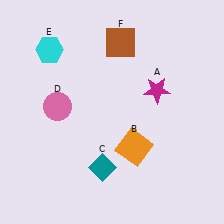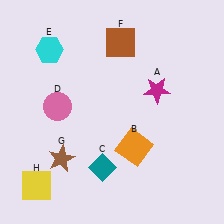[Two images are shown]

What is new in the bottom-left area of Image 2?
A yellow square (H) was added in the bottom-left area of Image 2.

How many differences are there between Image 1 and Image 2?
There are 2 differences between the two images.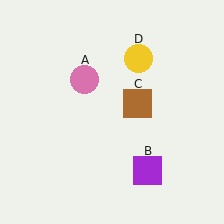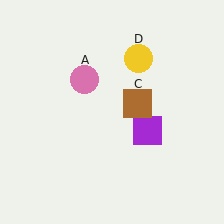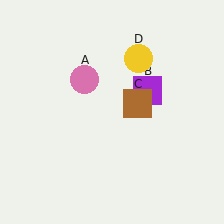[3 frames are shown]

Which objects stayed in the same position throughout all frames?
Pink circle (object A) and brown square (object C) and yellow circle (object D) remained stationary.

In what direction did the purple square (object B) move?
The purple square (object B) moved up.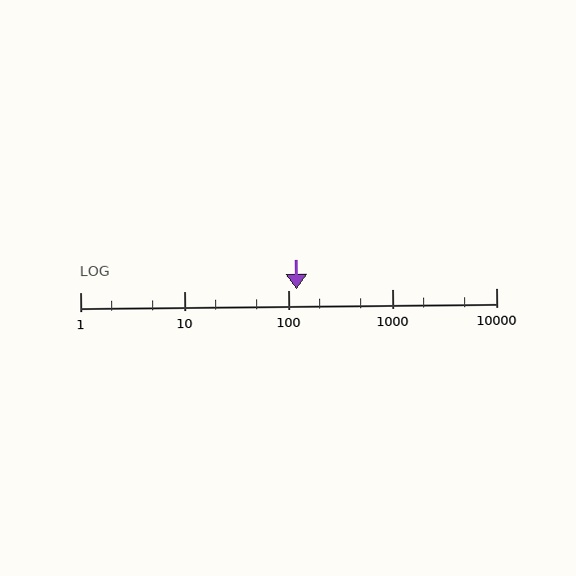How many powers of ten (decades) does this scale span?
The scale spans 4 decades, from 1 to 10000.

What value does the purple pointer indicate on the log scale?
The pointer indicates approximately 120.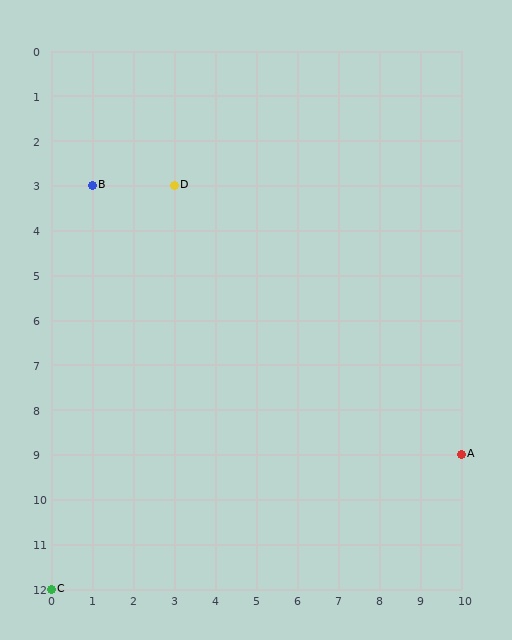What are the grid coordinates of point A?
Point A is at grid coordinates (10, 9).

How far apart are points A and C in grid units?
Points A and C are 10 columns and 3 rows apart (about 10.4 grid units diagonally).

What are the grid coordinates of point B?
Point B is at grid coordinates (1, 3).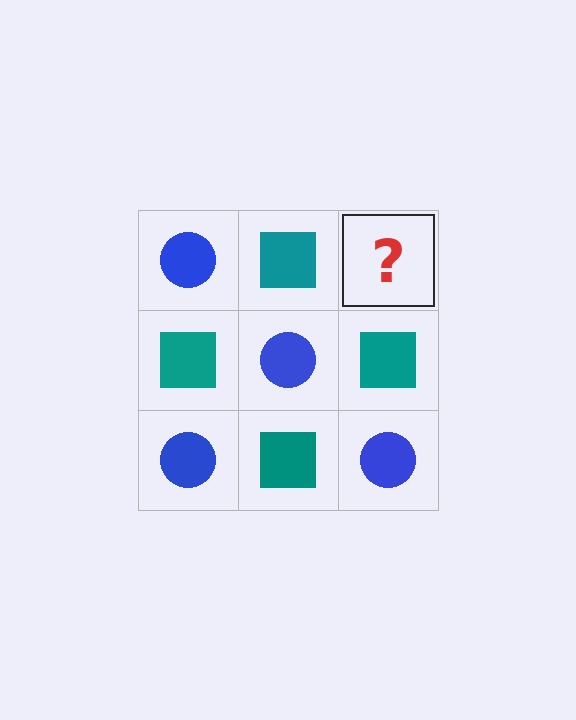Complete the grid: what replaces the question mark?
The question mark should be replaced with a blue circle.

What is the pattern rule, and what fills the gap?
The rule is that it alternates blue circle and teal square in a checkerboard pattern. The gap should be filled with a blue circle.